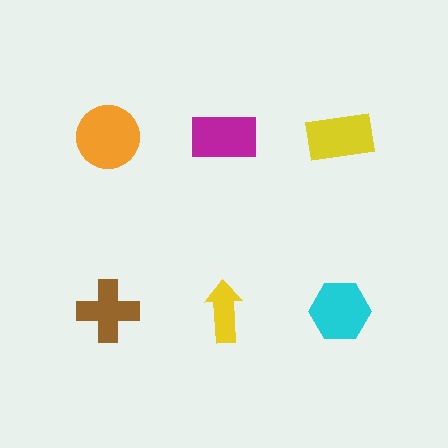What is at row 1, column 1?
An orange circle.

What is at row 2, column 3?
A cyan hexagon.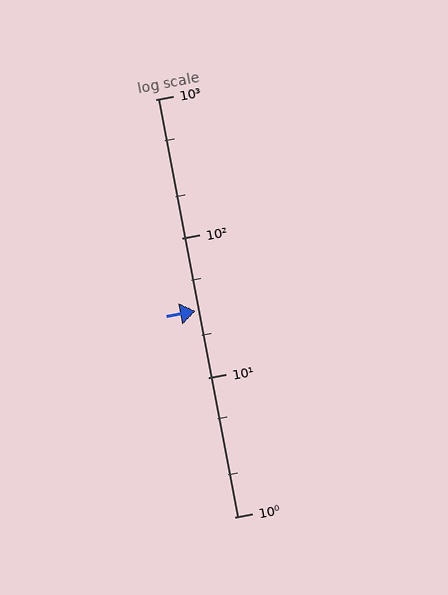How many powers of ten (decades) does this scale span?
The scale spans 3 decades, from 1 to 1000.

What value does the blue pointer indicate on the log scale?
The pointer indicates approximately 30.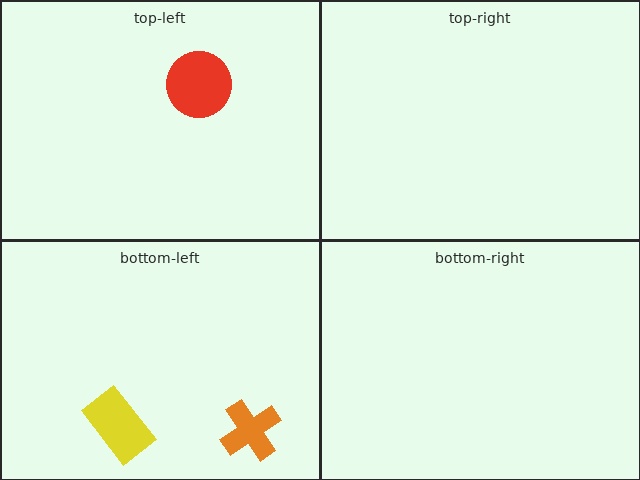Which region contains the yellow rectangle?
The bottom-left region.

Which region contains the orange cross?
The bottom-left region.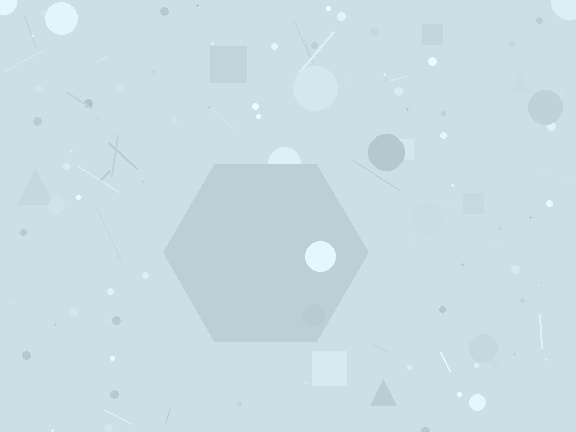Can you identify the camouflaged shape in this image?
The camouflaged shape is a hexagon.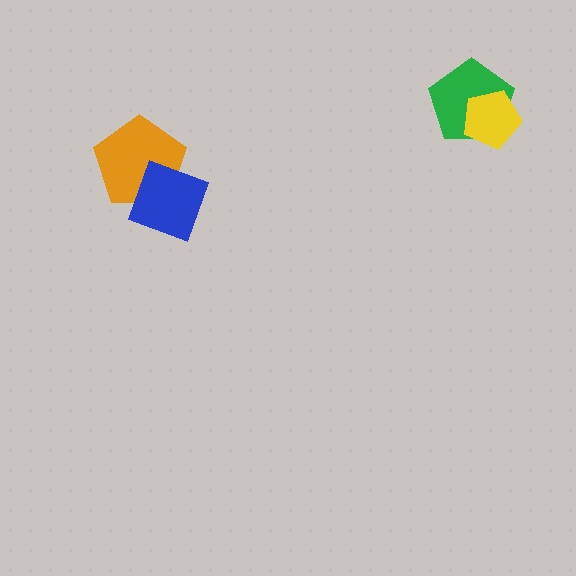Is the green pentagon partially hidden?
Yes, it is partially covered by another shape.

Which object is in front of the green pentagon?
The yellow pentagon is in front of the green pentagon.